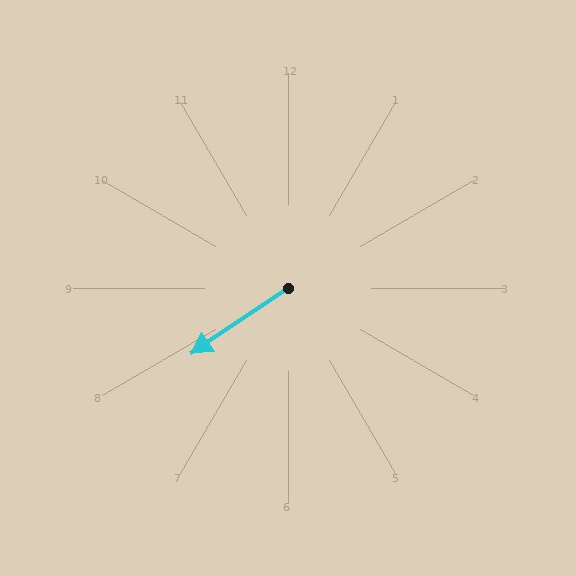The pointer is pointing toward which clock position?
Roughly 8 o'clock.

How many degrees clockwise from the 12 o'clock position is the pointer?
Approximately 236 degrees.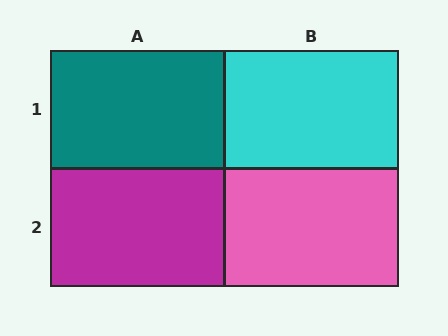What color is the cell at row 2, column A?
Magenta.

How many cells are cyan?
1 cell is cyan.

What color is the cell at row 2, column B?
Pink.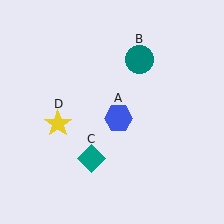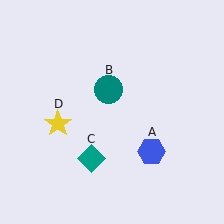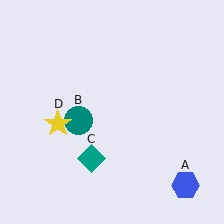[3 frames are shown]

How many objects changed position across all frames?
2 objects changed position: blue hexagon (object A), teal circle (object B).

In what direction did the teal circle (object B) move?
The teal circle (object B) moved down and to the left.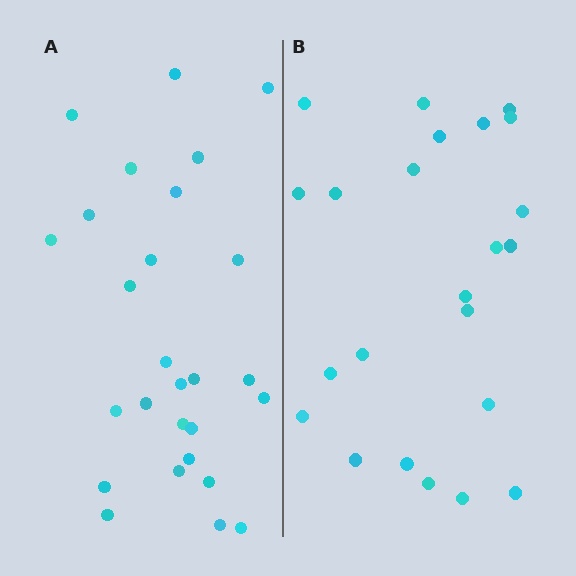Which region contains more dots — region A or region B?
Region A (the left region) has more dots.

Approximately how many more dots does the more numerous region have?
Region A has about 4 more dots than region B.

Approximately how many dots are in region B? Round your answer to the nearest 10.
About 20 dots. (The exact count is 23, which rounds to 20.)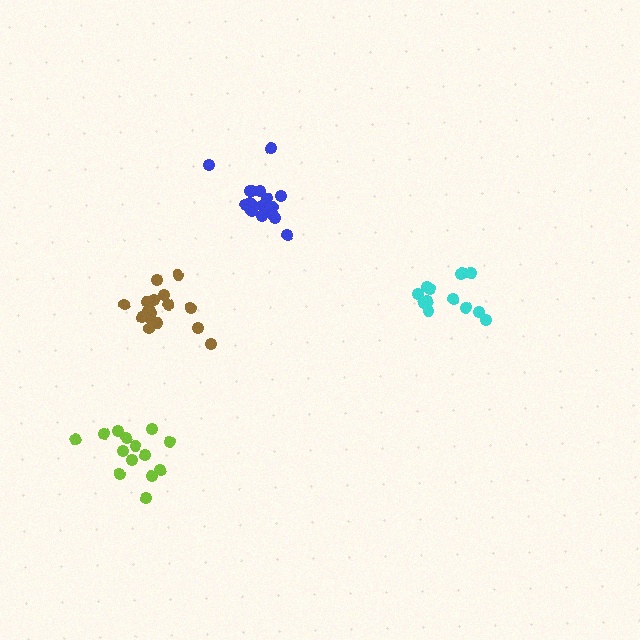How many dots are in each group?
Group 1: 19 dots, Group 2: 14 dots, Group 3: 17 dots, Group 4: 13 dots (63 total).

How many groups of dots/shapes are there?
There are 4 groups.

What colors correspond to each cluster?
The clusters are colored: blue, lime, brown, cyan.